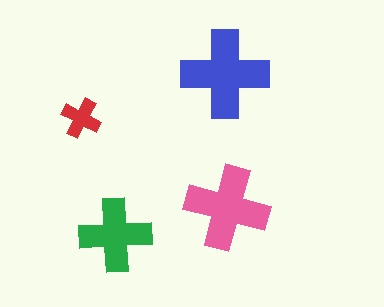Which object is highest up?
The blue cross is topmost.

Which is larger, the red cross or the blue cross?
The blue one.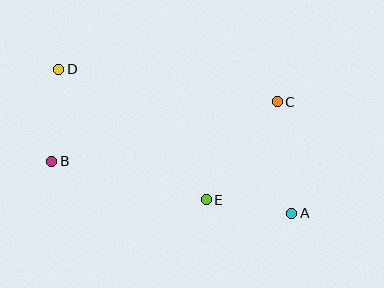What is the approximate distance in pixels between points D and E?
The distance between D and E is approximately 197 pixels.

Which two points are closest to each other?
Points A and E are closest to each other.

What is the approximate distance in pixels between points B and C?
The distance between B and C is approximately 233 pixels.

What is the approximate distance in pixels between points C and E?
The distance between C and E is approximately 121 pixels.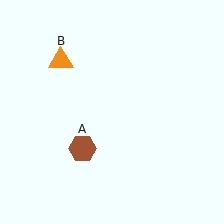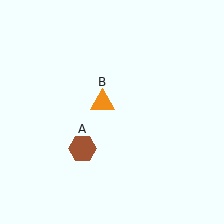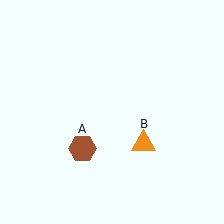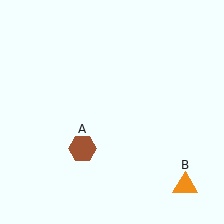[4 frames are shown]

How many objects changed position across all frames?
1 object changed position: orange triangle (object B).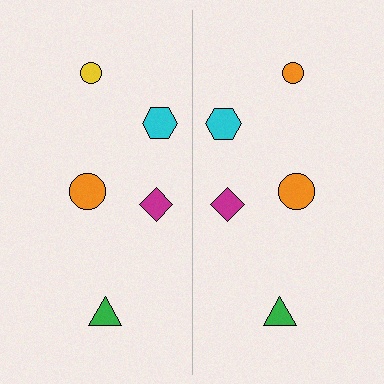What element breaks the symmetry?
The orange circle on the right side breaks the symmetry — its mirror counterpart is yellow.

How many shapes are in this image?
There are 10 shapes in this image.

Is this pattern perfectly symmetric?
No, the pattern is not perfectly symmetric. The orange circle on the right side breaks the symmetry — its mirror counterpart is yellow.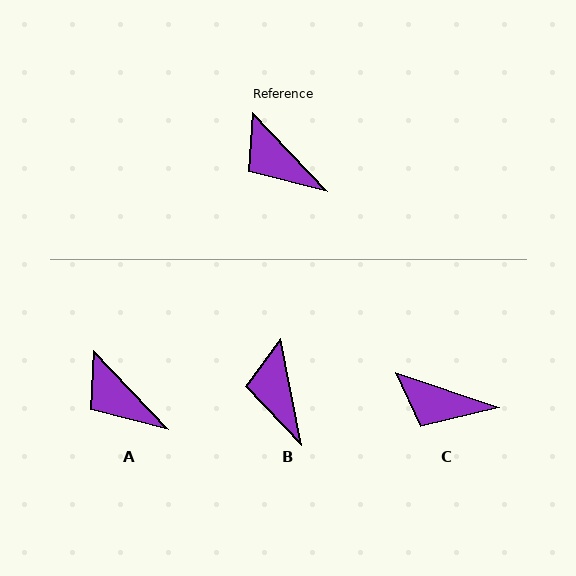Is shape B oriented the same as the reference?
No, it is off by about 32 degrees.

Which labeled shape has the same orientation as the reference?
A.